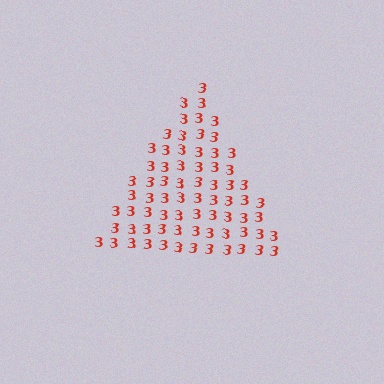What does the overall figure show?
The overall figure shows a triangle.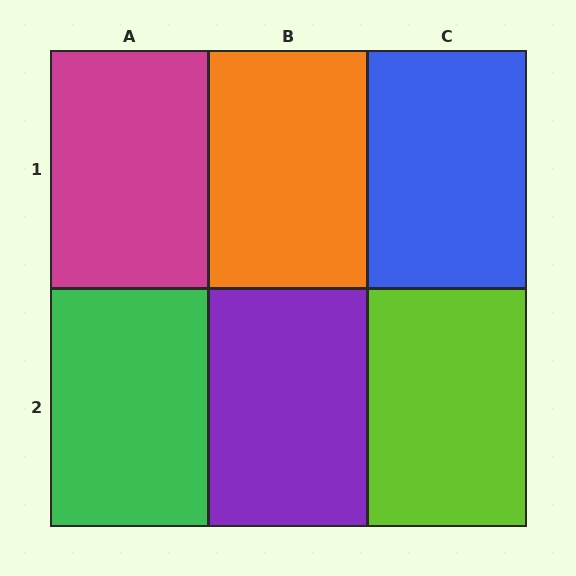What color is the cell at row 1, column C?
Blue.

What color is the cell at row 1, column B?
Orange.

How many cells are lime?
1 cell is lime.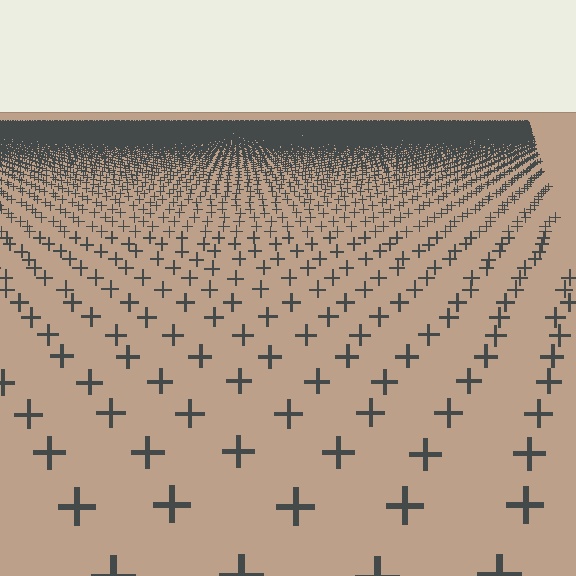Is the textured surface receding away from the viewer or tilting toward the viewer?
The surface is receding away from the viewer. Texture elements get smaller and denser toward the top.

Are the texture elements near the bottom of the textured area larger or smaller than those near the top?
Larger. Near the bottom, elements are closer to the viewer and appear at a bigger on-screen size.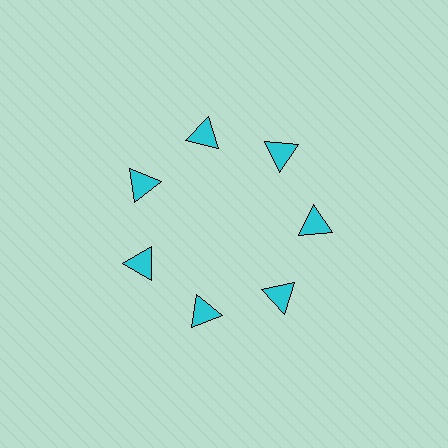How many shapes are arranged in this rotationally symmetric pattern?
There are 7 shapes, arranged in 7 groups of 1.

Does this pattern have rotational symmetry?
Yes, this pattern has 7-fold rotational symmetry. It looks the same after rotating 51 degrees around the center.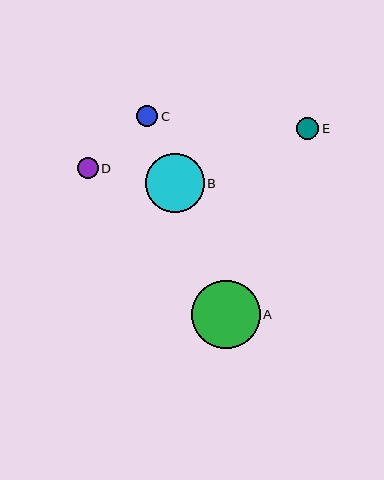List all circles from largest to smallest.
From largest to smallest: A, B, E, D, C.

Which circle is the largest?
Circle A is the largest with a size of approximately 68 pixels.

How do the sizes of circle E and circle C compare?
Circle E and circle C are approximately the same size.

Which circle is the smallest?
Circle C is the smallest with a size of approximately 21 pixels.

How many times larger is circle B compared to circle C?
Circle B is approximately 2.8 times the size of circle C.